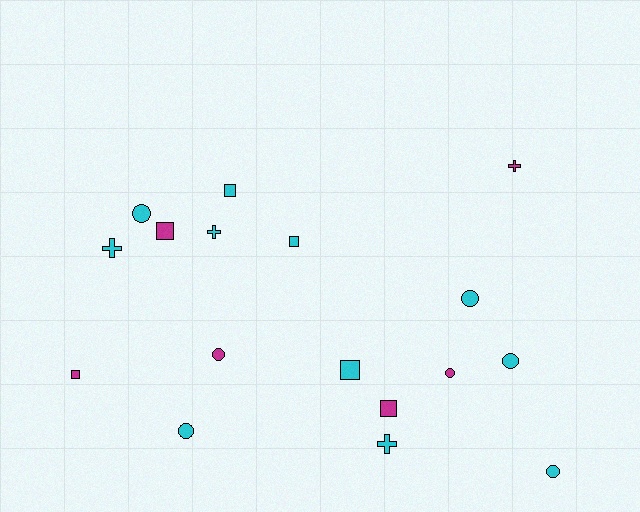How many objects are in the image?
There are 17 objects.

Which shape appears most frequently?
Circle, with 7 objects.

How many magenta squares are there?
There are 3 magenta squares.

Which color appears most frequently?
Cyan, with 11 objects.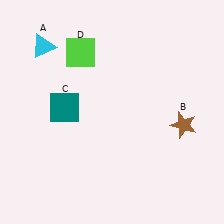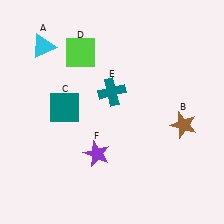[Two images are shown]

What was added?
A teal cross (E), a purple star (F) were added in Image 2.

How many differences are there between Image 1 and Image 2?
There are 2 differences between the two images.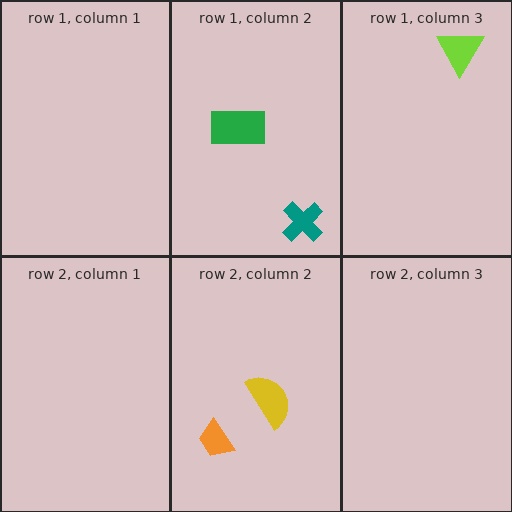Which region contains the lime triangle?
The row 1, column 3 region.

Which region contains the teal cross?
The row 1, column 2 region.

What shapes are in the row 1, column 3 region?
The lime triangle.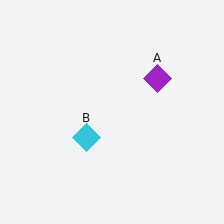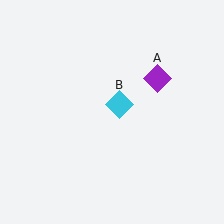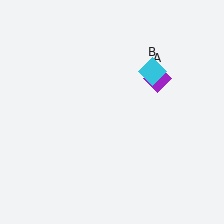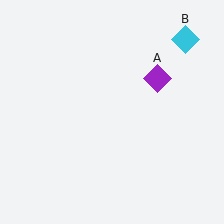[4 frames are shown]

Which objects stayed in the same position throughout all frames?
Purple diamond (object A) remained stationary.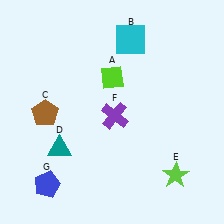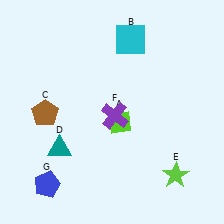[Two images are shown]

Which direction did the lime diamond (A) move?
The lime diamond (A) moved down.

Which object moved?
The lime diamond (A) moved down.